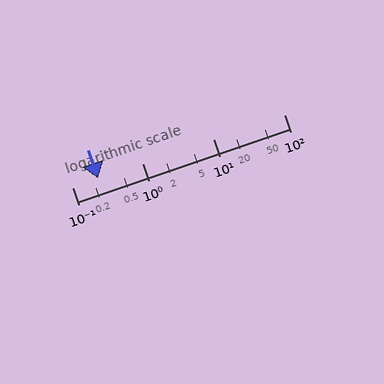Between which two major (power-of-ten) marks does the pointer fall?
The pointer is between 0.1 and 1.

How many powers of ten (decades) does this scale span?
The scale spans 3 decades, from 0.1 to 100.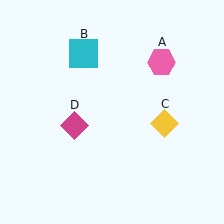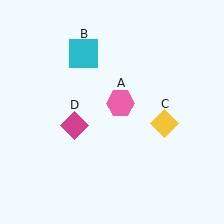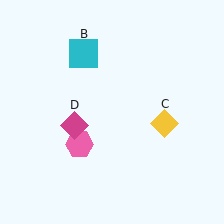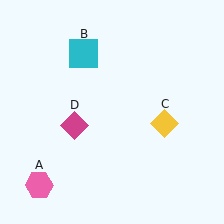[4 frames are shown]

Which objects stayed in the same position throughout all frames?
Cyan square (object B) and yellow diamond (object C) and magenta diamond (object D) remained stationary.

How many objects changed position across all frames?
1 object changed position: pink hexagon (object A).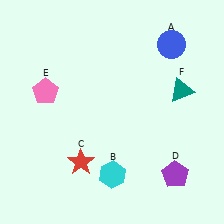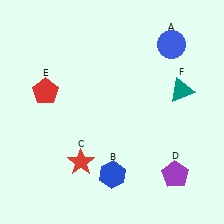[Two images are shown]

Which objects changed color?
B changed from cyan to blue. E changed from pink to red.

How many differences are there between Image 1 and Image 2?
There are 2 differences between the two images.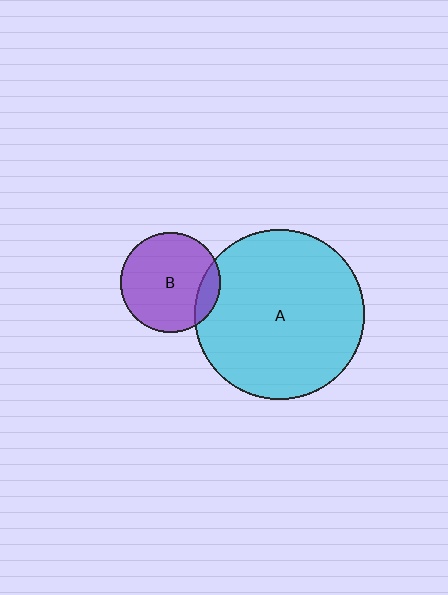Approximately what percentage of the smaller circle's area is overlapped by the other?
Approximately 15%.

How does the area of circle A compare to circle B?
Approximately 2.9 times.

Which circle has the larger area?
Circle A (cyan).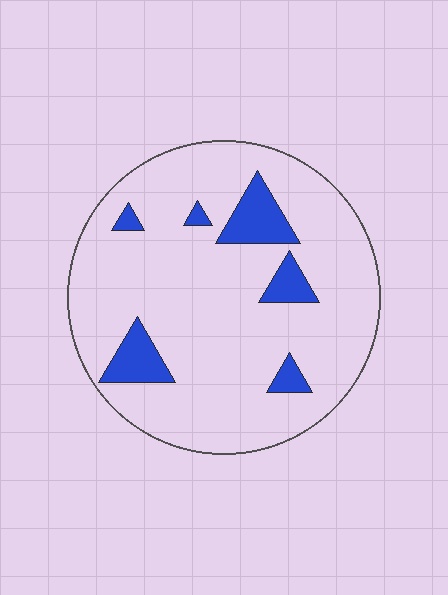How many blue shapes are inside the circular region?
6.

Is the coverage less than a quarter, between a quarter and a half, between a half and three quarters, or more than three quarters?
Less than a quarter.